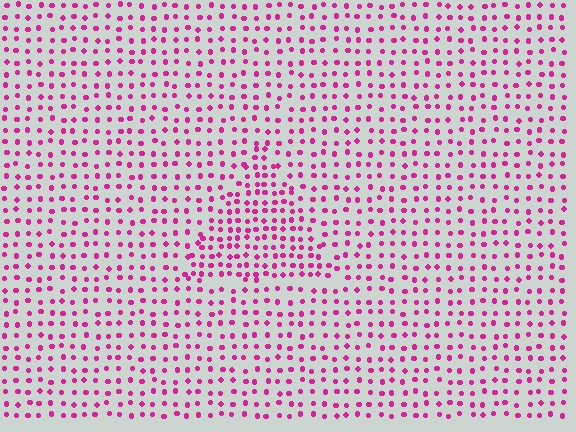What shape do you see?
I see a triangle.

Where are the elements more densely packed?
The elements are more densely packed inside the triangle boundary.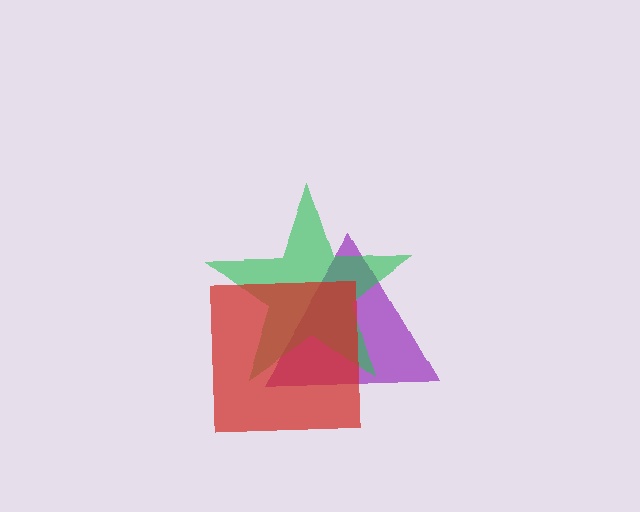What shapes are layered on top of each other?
The layered shapes are: a purple triangle, a green star, a red square.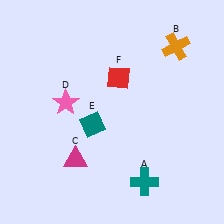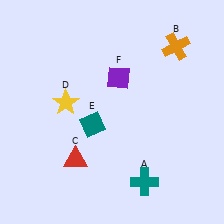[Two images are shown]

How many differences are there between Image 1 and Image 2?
There are 3 differences between the two images.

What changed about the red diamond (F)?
In Image 1, F is red. In Image 2, it changed to purple.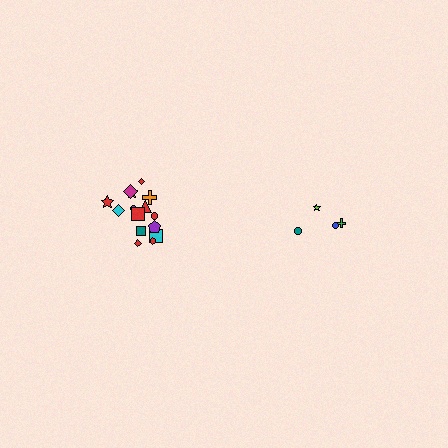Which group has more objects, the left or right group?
The left group.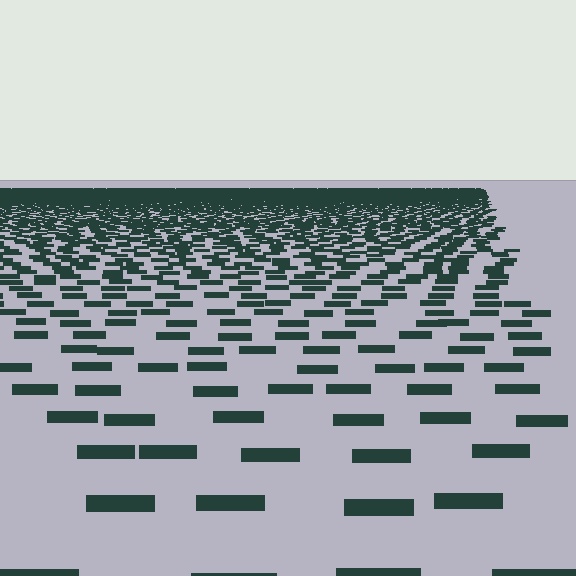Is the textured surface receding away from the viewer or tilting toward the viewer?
The surface is receding away from the viewer. Texture elements get smaller and denser toward the top.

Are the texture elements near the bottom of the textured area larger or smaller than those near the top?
Larger. Near the bottom, elements are closer to the viewer and appear at a bigger on-screen size.